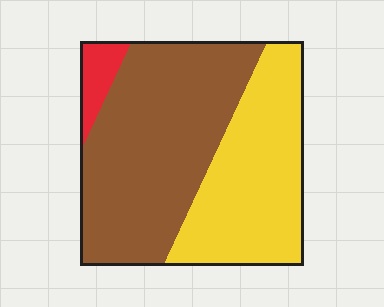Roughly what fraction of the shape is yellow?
Yellow covers about 40% of the shape.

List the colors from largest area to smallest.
From largest to smallest: brown, yellow, red.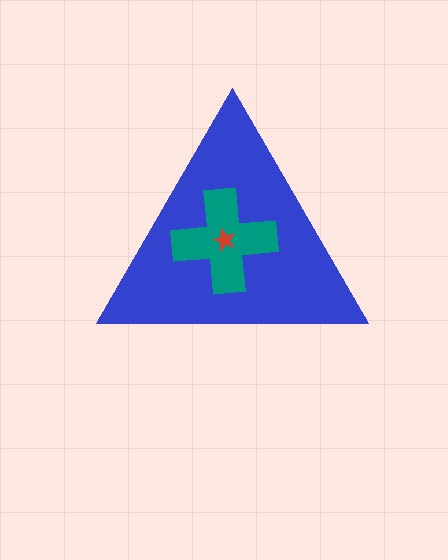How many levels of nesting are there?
3.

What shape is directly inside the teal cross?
The red star.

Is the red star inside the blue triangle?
Yes.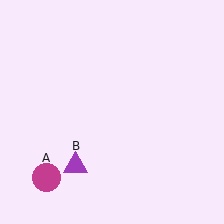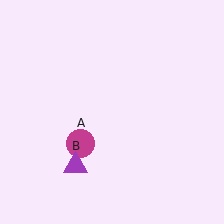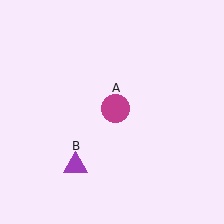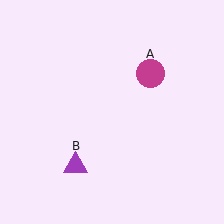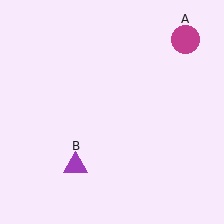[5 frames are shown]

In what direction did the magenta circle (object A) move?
The magenta circle (object A) moved up and to the right.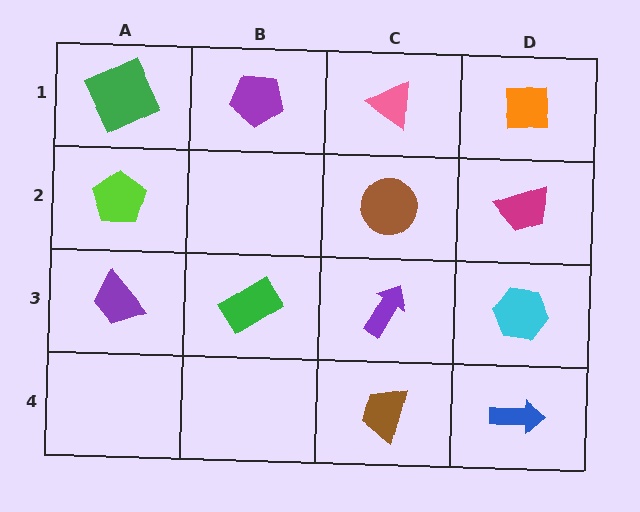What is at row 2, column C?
A brown circle.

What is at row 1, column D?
An orange square.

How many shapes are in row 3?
4 shapes.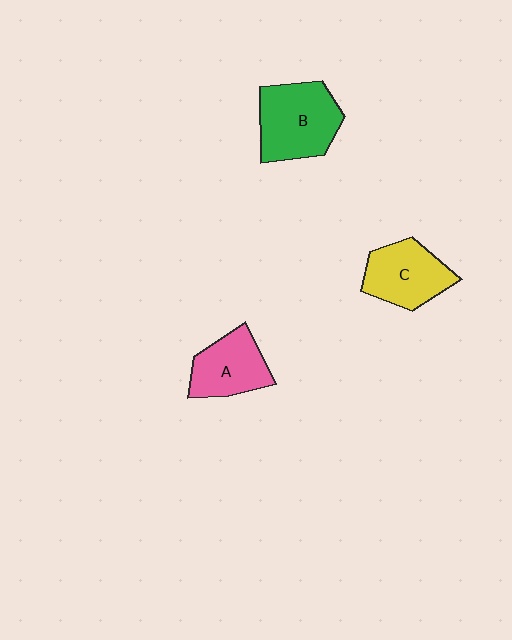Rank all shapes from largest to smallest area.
From largest to smallest: B (green), C (yellow), A (pink).